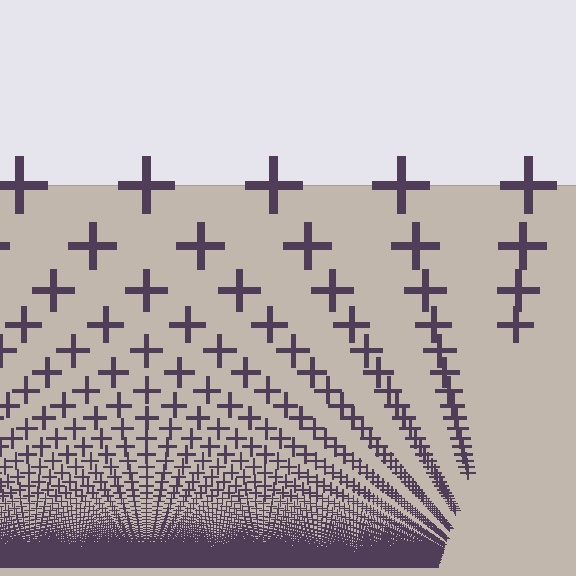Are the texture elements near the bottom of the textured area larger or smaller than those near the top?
Smaller. The gradient is inverted — elements near the bottom are smaller and denser.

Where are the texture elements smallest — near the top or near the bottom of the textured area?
Near the bottom.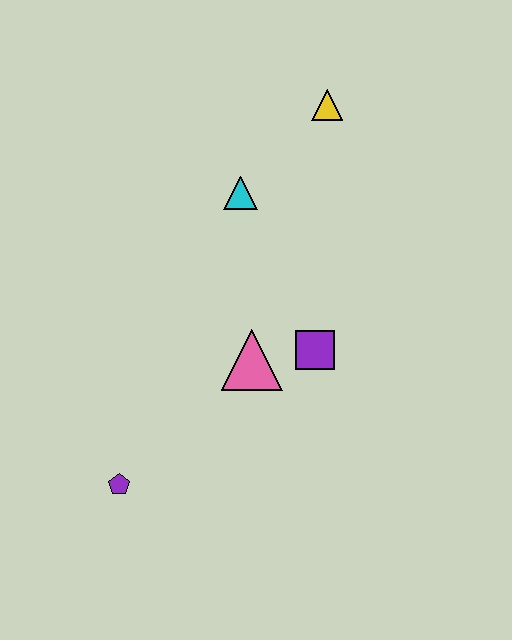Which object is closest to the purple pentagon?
The pink triangle is closest to the purple pentagon.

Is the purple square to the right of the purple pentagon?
Yes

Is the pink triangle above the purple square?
No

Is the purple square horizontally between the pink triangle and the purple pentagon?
No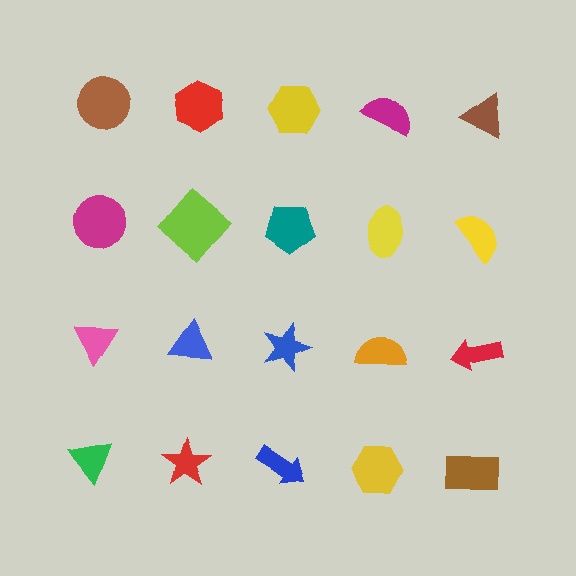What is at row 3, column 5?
A red arrow.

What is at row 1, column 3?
A yellow hexagon.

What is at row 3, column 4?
An orange semicircle.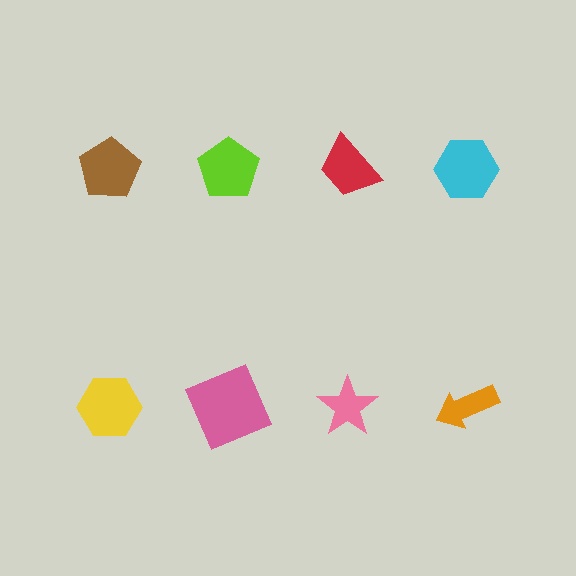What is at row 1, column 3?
A red trapezoid.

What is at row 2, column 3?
A pink star.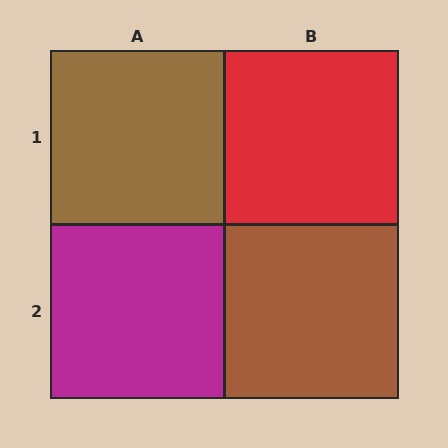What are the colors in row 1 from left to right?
Brown, red.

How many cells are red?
1 cell is red.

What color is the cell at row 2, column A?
Magenta.